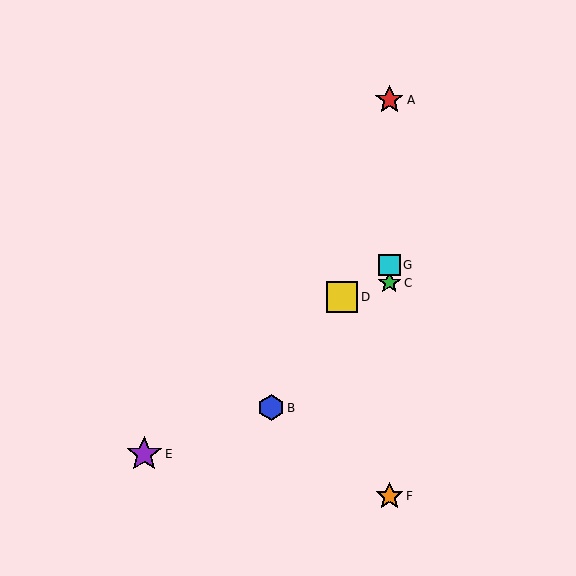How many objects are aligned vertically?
4 objects (A, C, F, G) are aligned vertically.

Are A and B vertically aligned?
No, A is at x≈389 and B is at x≈271.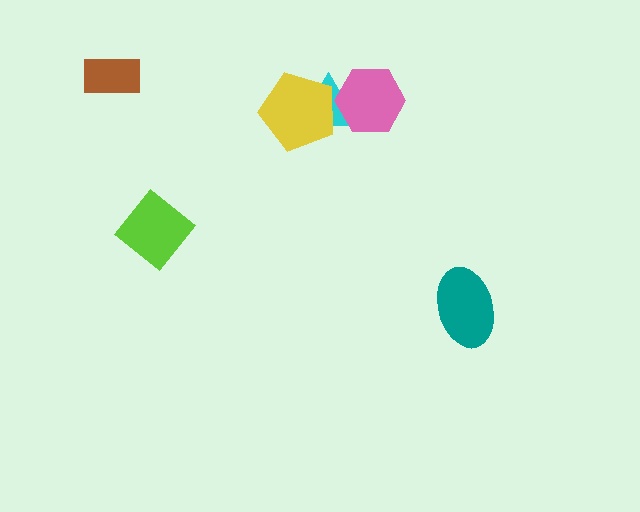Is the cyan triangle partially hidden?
Yes, it is partially covered by another shape.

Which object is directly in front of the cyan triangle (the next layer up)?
The yellow pentagon is directly in front of the cyan triangle.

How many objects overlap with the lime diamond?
0 objects overlap with the lime diamond.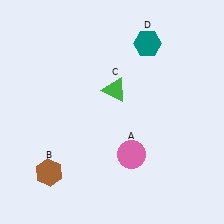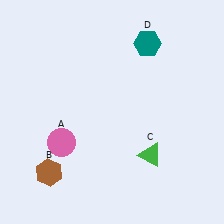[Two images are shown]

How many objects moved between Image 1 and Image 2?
2 objects moved between the two images.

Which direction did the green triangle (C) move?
The green triangle (C) moved down.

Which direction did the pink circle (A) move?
The pink circle (A) moved left.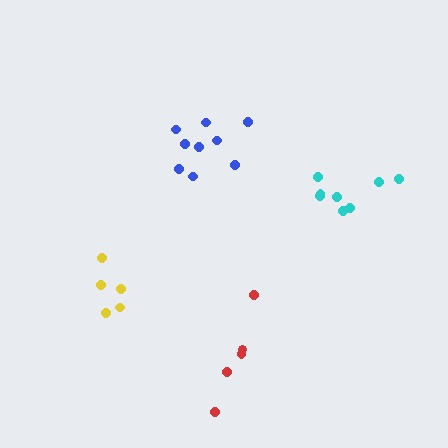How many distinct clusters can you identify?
There are 4 distinct clusters.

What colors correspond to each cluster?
The clusters are colored: cyan, red, blue, yellow.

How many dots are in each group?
Group 1: 8 dots, Group 2: 5 dots, Group 3: 9 dots, Group 4: 5 dots (27 total).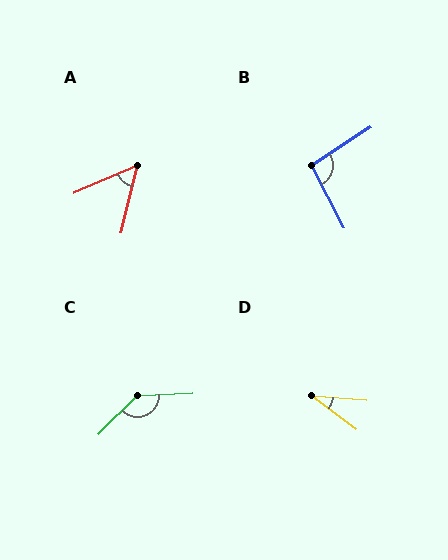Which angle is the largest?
C, at approximately 138 degrees.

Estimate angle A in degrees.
Approximately 52 degrees.